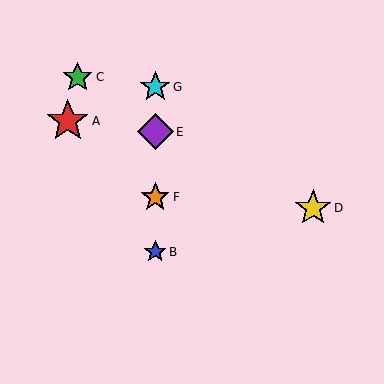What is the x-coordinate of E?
Object E is at x≈155.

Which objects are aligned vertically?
Objects B, E, F, G are aligned vertically.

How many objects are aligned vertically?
4 objects (B, E, F, G) are aligned vertically.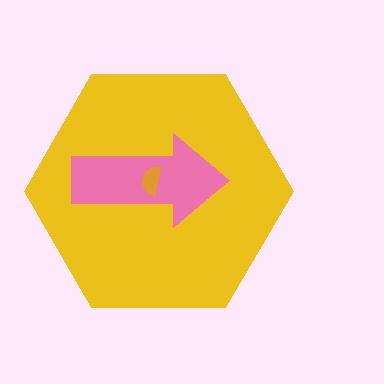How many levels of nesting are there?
3.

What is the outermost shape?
The yellow hexagon.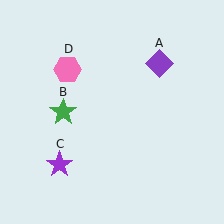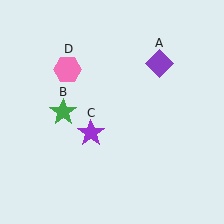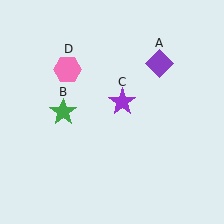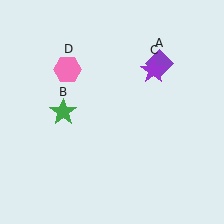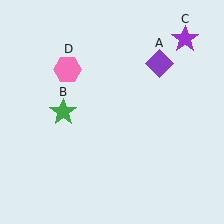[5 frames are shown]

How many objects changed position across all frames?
1 object changed position: purple star (object C).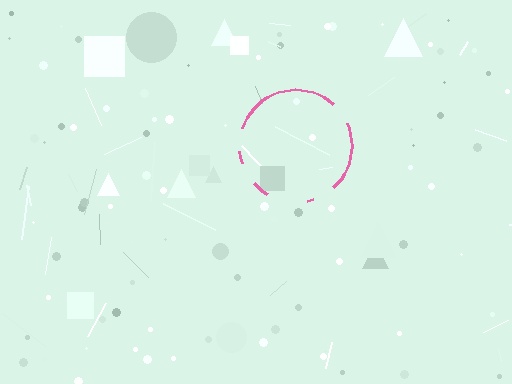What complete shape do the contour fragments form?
The contour fragments form a circle.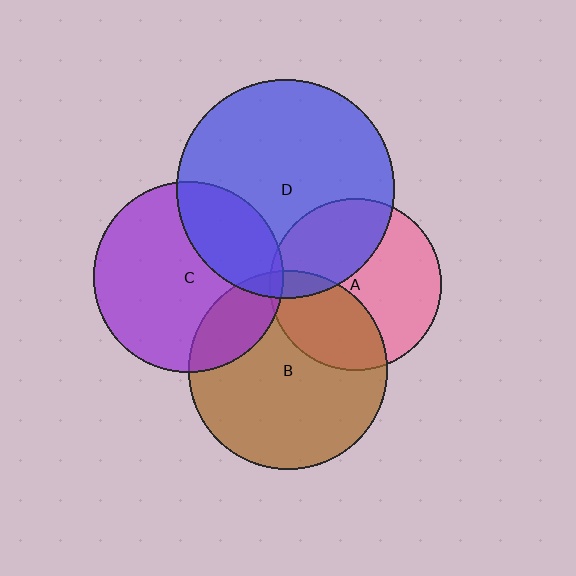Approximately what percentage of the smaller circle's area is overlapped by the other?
Approximately 35%.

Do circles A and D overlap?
Yes.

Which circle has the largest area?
Circle D (blue).